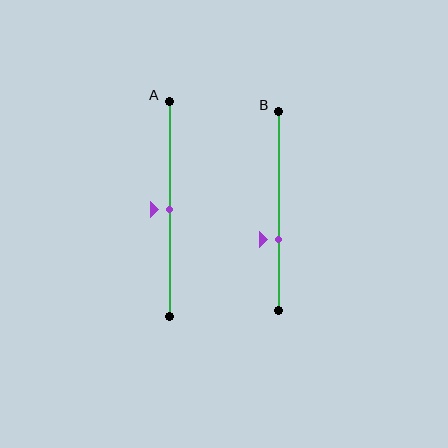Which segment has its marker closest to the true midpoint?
Segment A has its marker closest to the true midpoint.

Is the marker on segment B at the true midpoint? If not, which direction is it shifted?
No, the marker on segment B is shifted downward by about 14% of the segment length.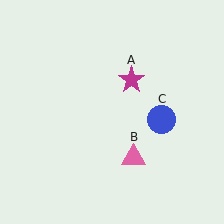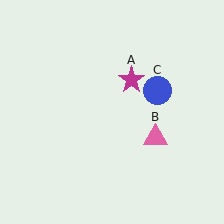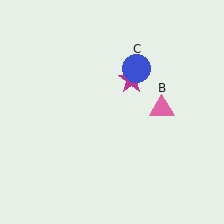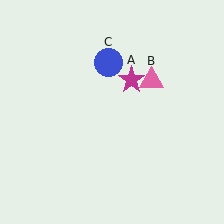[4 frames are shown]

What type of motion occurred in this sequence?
The pink triangle (object B), blue circle (object C) rotated counterclockwise around the center of the scene.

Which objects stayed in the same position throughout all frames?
Magenta star (object A) remained stationary.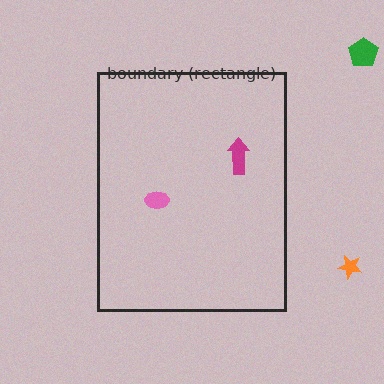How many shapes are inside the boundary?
2 inside, 2 outside.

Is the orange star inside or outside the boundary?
Outside.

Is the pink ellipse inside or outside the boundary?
Inside.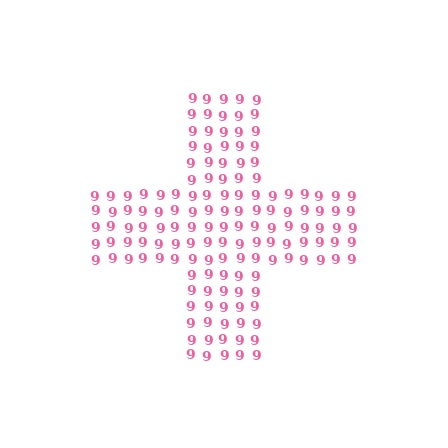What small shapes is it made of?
It is made of small digit 9's.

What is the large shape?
The large shape is a cross.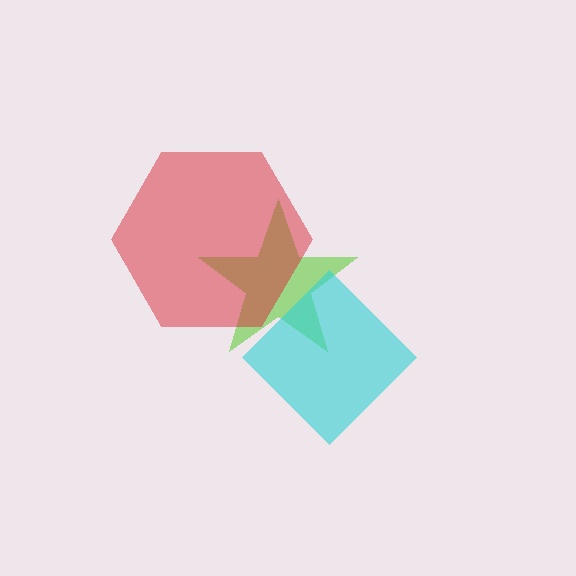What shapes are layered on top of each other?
The layered shapes are: a lime star, a cyan diamond, a red hexagon.